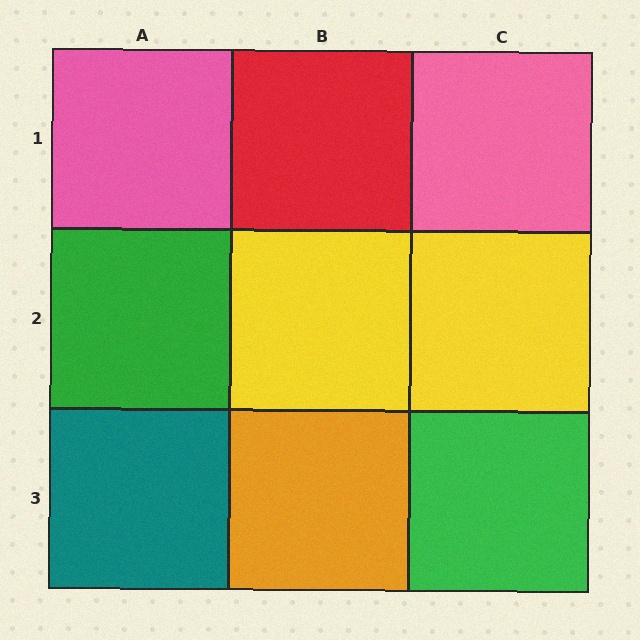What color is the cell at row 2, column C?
Yellow.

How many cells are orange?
1 cell is orange.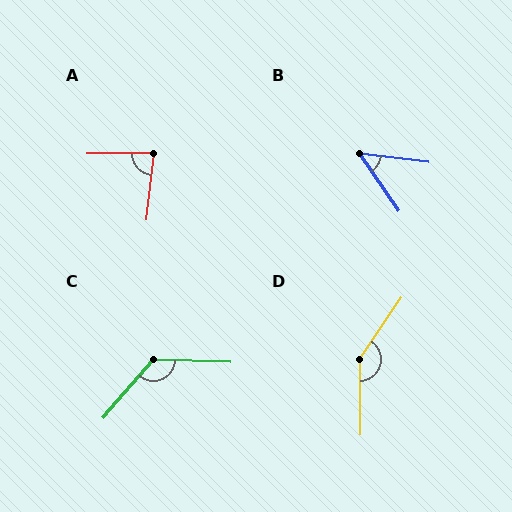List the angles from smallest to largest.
B (48°), A (83°), C (129°), D (145°).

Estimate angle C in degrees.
Approximately 129 degrees.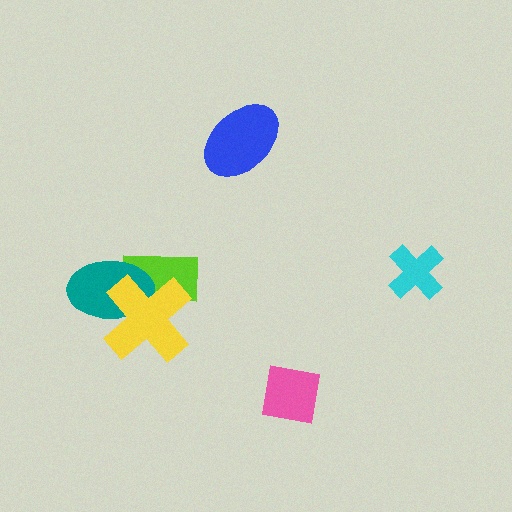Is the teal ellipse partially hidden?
Yes, it is partially covered by another shape.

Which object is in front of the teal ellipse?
The yellow cross is in front of the teal ellipse.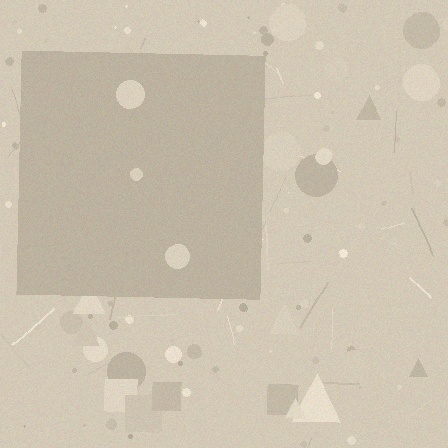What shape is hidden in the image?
A square is hidden in the image.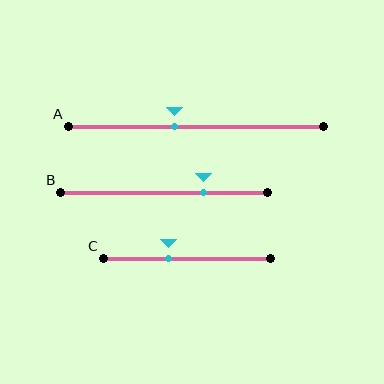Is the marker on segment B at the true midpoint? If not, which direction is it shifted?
No, the marker on segment B is shifted to the right by about 19% of the segment length.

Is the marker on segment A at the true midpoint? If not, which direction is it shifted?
No, the marker on segment A is shifted to the left by about 8% of the segment length.